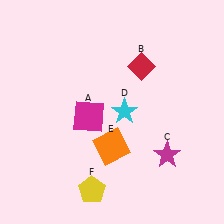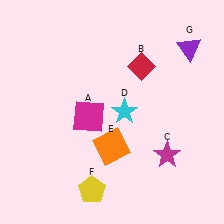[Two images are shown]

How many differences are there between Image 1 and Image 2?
There is 1 difference between the two images.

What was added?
A purple triangle (G) was added in Image 2.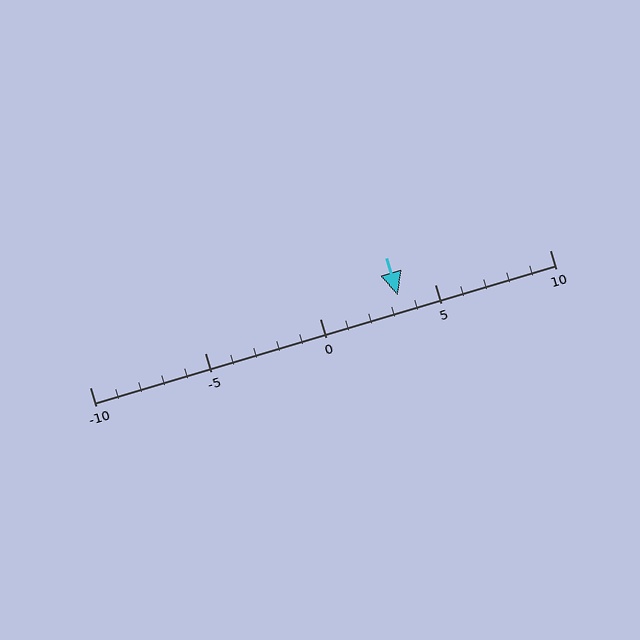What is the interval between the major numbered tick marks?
The major tick marks are spaced 5 units apart.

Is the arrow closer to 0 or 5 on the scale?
The arrow is closer to 5.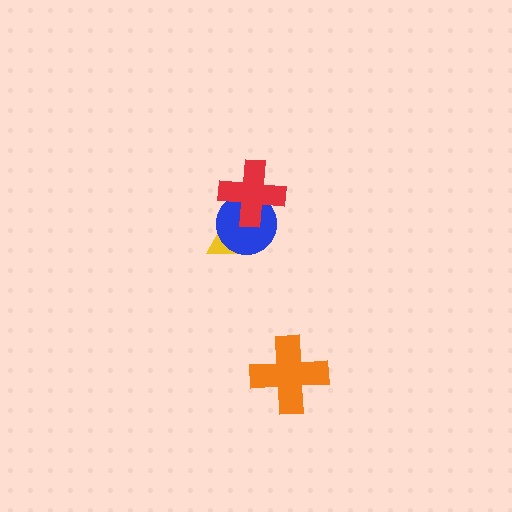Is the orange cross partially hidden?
No, no other shape covers it.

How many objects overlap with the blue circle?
2 objects overlap with the blue circle.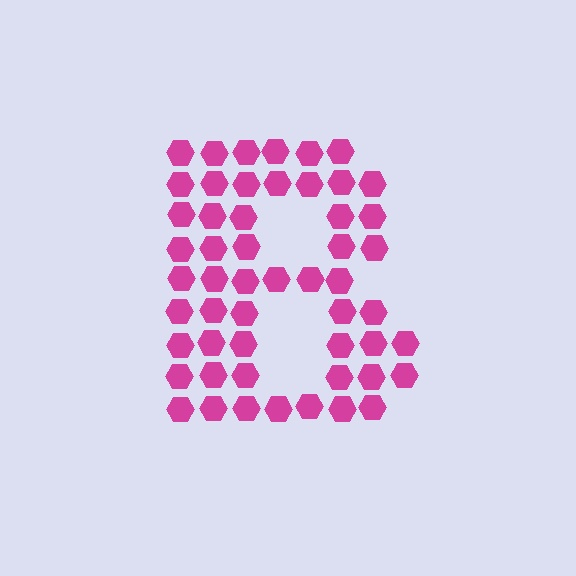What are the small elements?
The small elements are hexagons.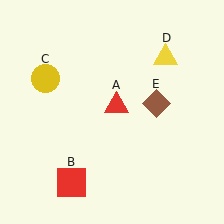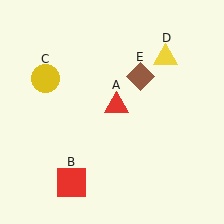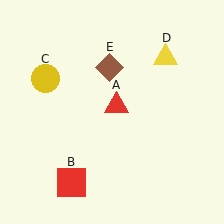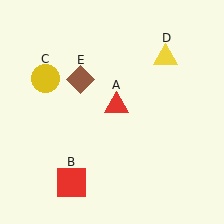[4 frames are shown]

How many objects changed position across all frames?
1 object changed position: brown diamond (object E).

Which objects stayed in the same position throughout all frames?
Red triangle (object A) and red square (object B) and yellow circle (object C) and yellow triangle (object D) remained stationary.